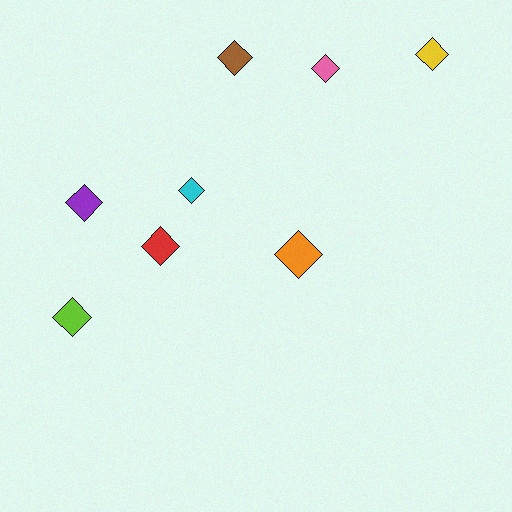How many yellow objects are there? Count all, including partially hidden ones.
There is 1 yellow object.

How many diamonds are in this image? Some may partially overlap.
There are 8 diamonds.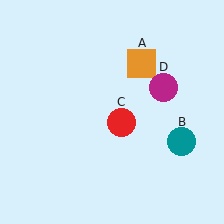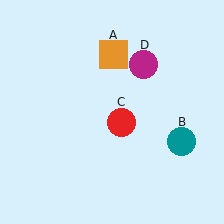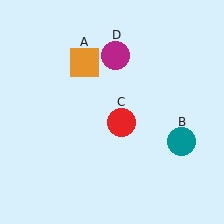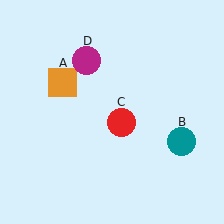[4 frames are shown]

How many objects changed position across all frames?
2 objects changed position: orange square (object A), magenta circle (object D).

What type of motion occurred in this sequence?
The orange square (object A), magenta circle (object D) rotated counterclockwise around the center of the scene.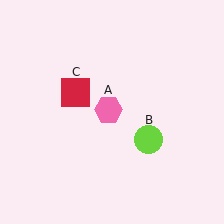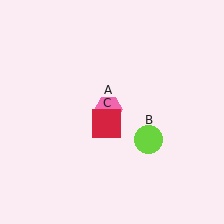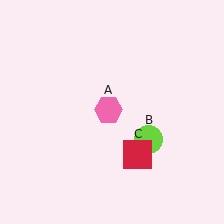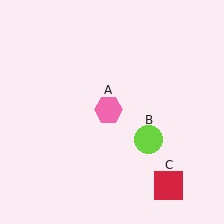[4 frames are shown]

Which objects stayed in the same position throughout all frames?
Pink hexagon (object A) and lime circle (object B) remained stationary.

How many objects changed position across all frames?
1 object changed position: red square (object C).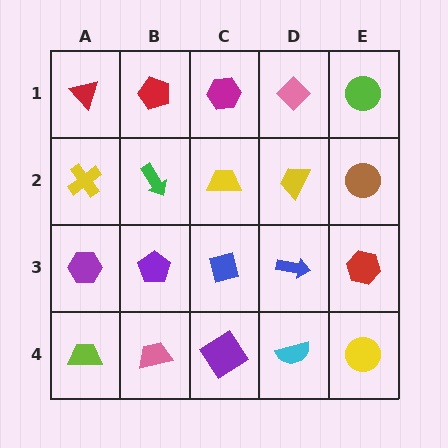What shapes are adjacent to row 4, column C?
A blue square (row 3, column C), a pink trapezoid (row 4, column B), a cyan semicircle (row 4, column D).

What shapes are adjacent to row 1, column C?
A yellow trapezoid (row 2, column C), a red pentagon (row 1, column B), a pink diamond (row 1, column D).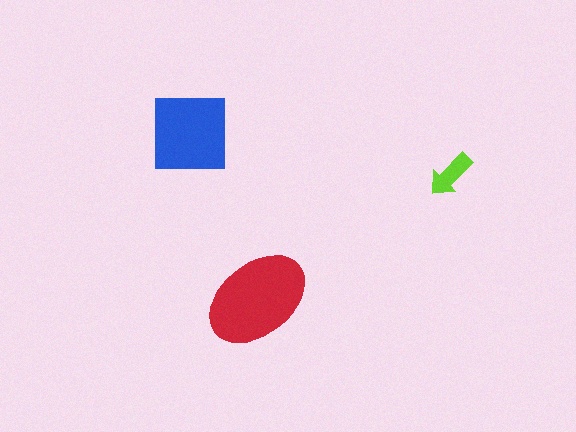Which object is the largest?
The red ellipse.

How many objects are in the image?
There are 3 objects in the image.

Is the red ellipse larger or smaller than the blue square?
Larger.